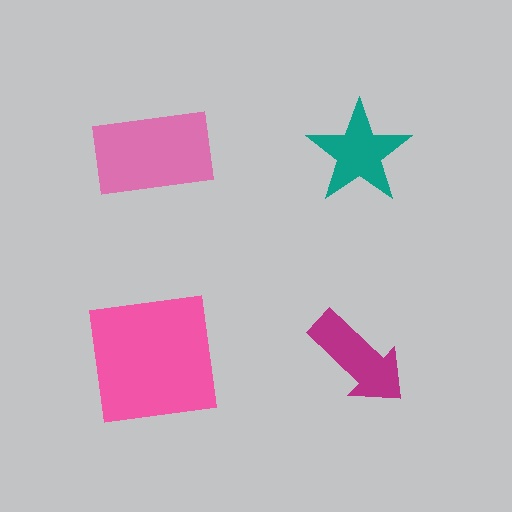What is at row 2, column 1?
A pink square.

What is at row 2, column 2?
A magenta arrow.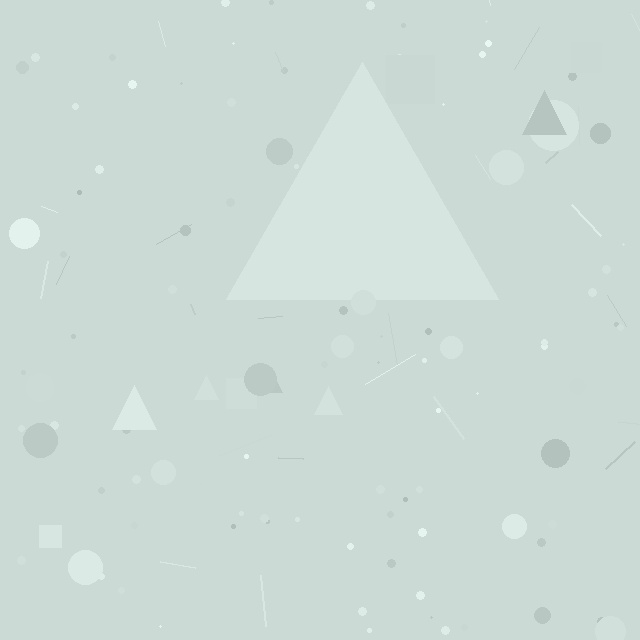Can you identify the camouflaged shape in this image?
The camouflaged shape is a triangle.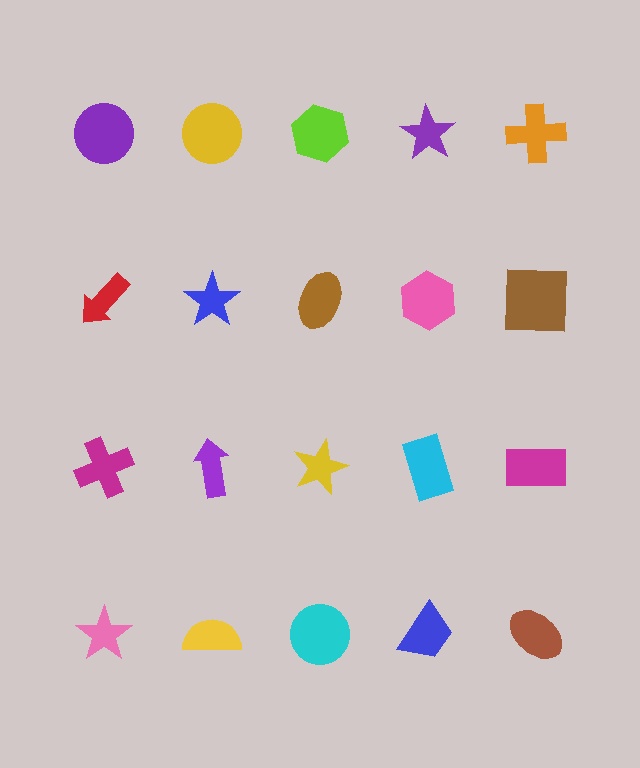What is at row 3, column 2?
A purple arrow.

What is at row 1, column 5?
An orange cross.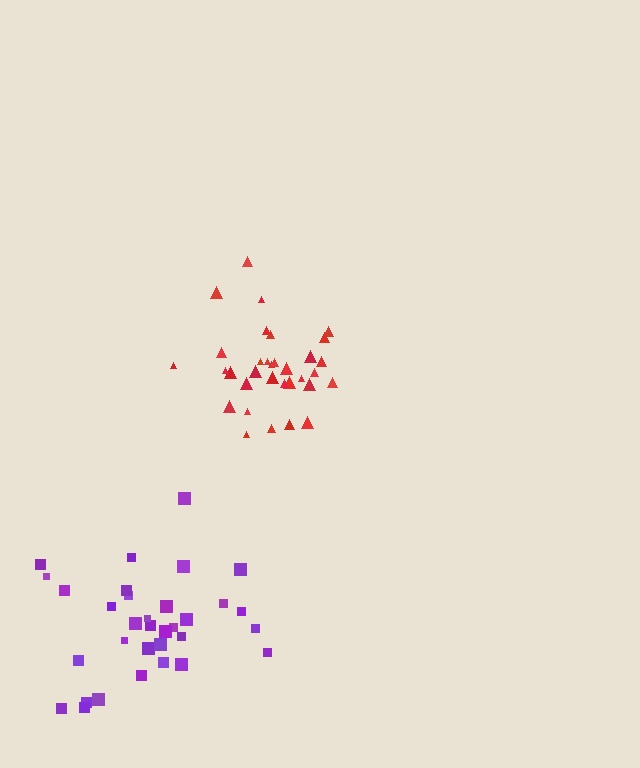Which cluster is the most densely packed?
Red.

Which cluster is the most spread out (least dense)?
Purple.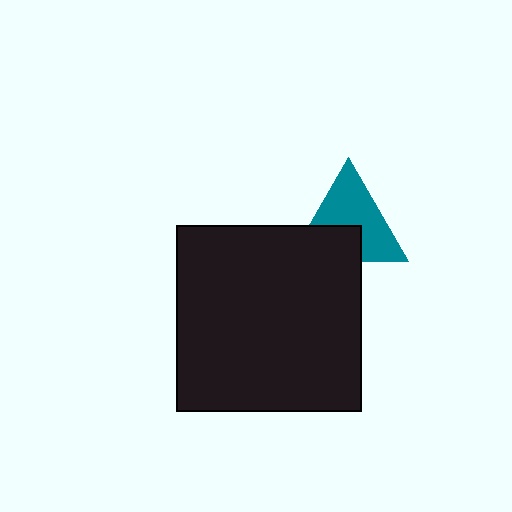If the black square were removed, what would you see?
You would see the complete teal triangle.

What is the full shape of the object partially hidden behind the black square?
The partially hidden object is a teal triangle.